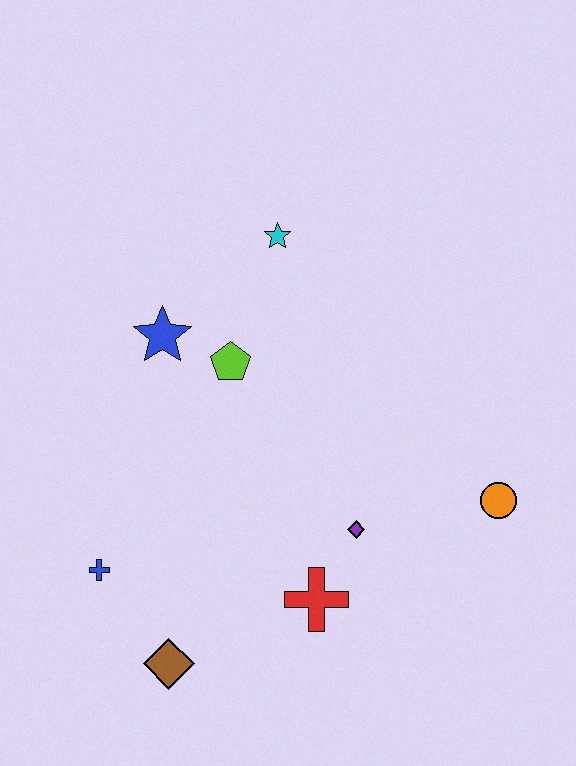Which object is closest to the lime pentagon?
The blue star is closest to the lime pentagon.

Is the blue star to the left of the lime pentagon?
Yes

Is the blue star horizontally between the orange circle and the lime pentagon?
No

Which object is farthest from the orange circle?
The blue cross is farthest from the orange circle.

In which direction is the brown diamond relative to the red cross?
The brown diamond is to the left of the red cross.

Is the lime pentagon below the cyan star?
Yes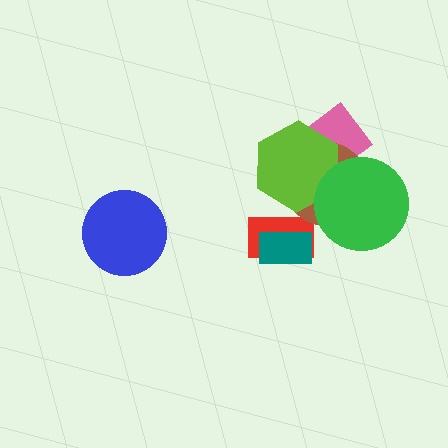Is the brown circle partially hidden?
Yes, it is partially covered by another shape.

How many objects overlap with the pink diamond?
2 objects overlap with the pink diamond.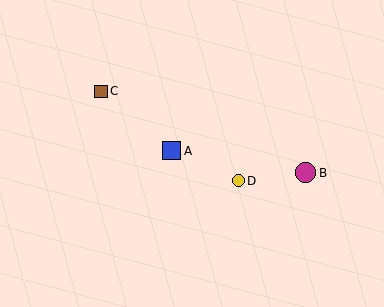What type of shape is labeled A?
Shape A is a blue square.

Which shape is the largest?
The magenta circle (labeled B) is the largest.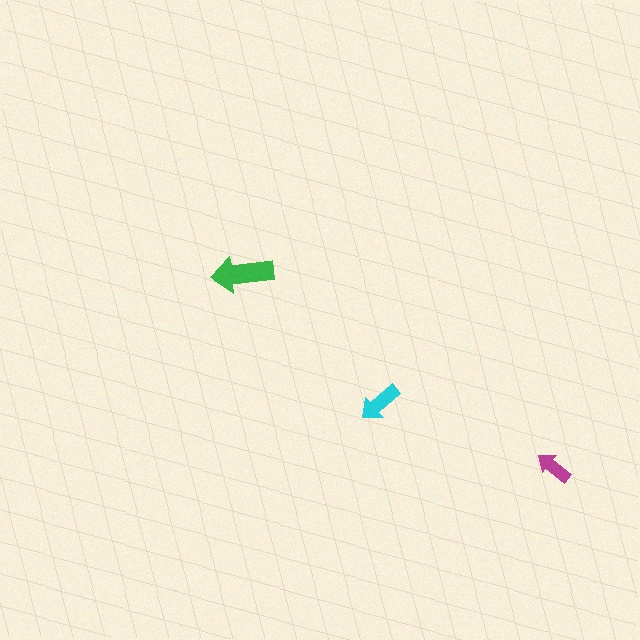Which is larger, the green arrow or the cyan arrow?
The green one.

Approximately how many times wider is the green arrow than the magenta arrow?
About 1.5 times wider.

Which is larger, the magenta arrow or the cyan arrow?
The cyan one.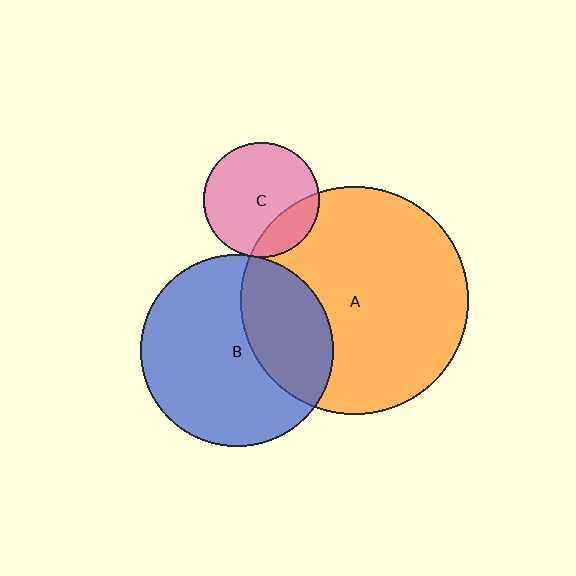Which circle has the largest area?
Circle A (orange).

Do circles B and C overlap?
Yes.